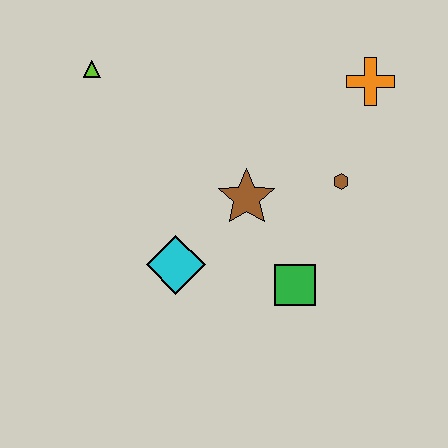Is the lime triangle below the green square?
No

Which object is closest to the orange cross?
The brown hexagon is closest to the orange cross.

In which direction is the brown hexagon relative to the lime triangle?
The brown hexagon is to the right of the lime triangle.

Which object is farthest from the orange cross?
The lime triangle is farthest from the orange cross.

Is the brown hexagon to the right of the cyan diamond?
Yes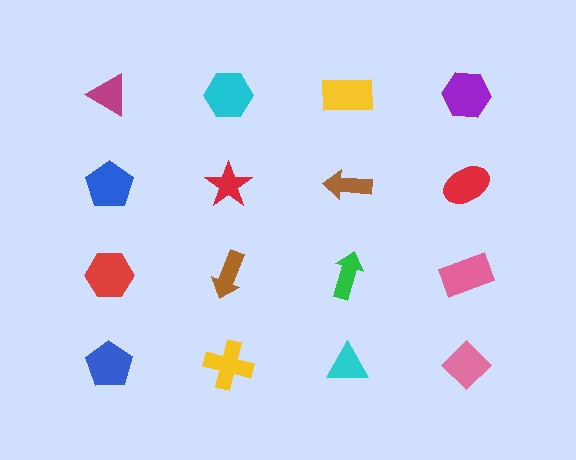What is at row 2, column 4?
A red ellipse.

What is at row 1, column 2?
A cyan hexagon.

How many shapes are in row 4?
4 shapes.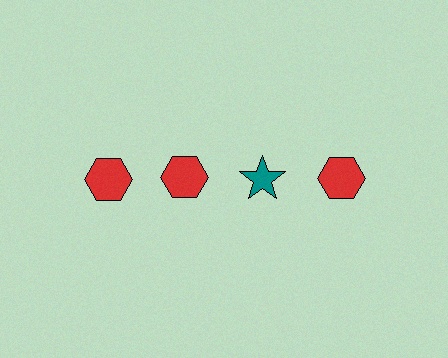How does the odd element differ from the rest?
It differs in both color (teal instead of red) and shape (star instead of hexagon).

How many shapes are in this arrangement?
There are 4 shapes arranged in a grid pattern.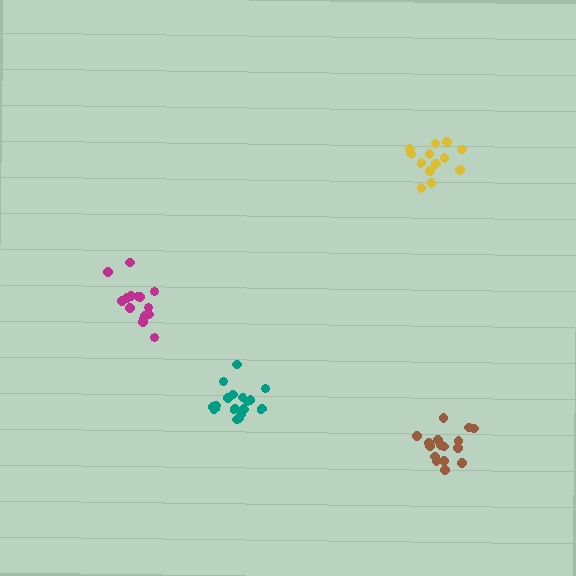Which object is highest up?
The yellow cluster is topmost.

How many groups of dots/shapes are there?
There are 4 groups.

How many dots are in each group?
Group 1: 16 dots, Group 2: 17 dots, Group 3: 13 dots, Group 4: 15 dots (61 total).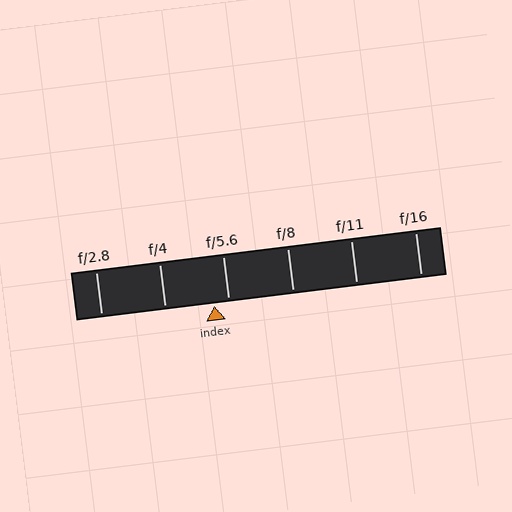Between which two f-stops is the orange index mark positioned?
The index mark is between f/4 and f/5.6.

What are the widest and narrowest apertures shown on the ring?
The widest aperture shown is f/2.8 and the narrowest is f/16.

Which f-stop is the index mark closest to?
The index mark is closest to f/5.6.